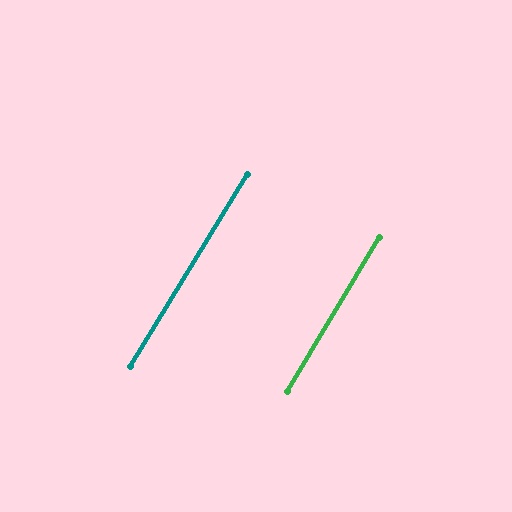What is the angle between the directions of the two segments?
Approximately 0 degrees.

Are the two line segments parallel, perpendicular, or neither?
Parallel — their directions differ by only 0.4°.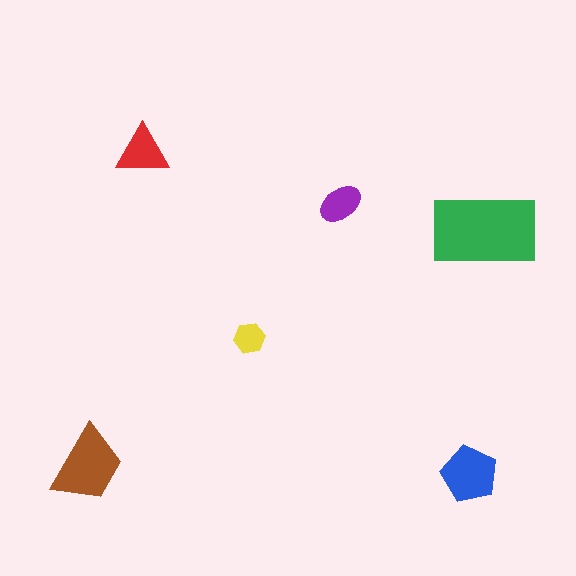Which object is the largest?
The green rectangle.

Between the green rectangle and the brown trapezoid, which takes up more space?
The green rectangle.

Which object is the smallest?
The yellow hexagon.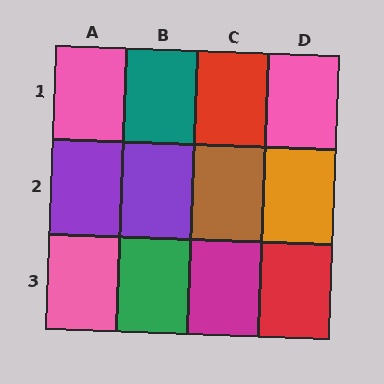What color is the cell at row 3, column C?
Magenta.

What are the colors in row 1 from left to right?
Pink, teal, red, pink.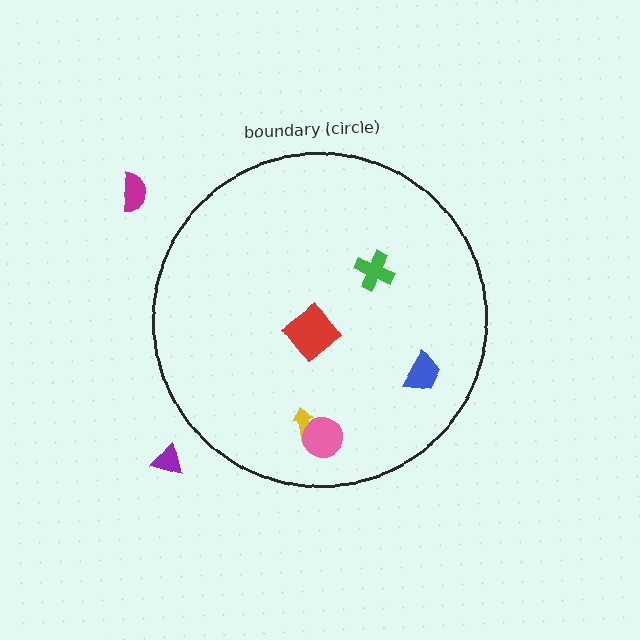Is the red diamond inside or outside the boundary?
Inside.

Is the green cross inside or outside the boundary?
Inside.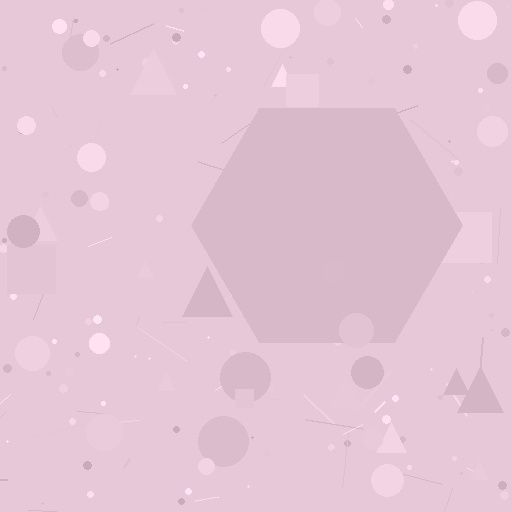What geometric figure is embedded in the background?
A hexagon is embedded in the background.